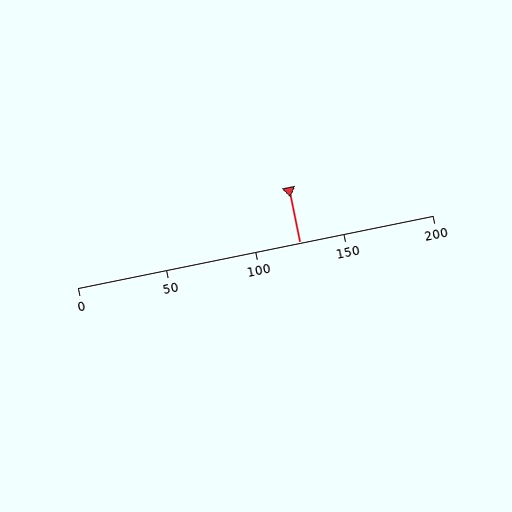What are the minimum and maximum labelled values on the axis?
The axis runs from 0 to 200.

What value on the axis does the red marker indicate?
The marker indicates approximately 125.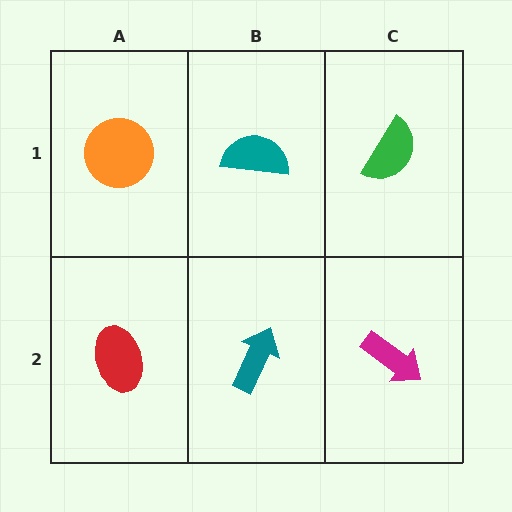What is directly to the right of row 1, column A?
A teal semicircle.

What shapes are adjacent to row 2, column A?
An orange circle (row 1, column A), a teal arrow (row 2, column B).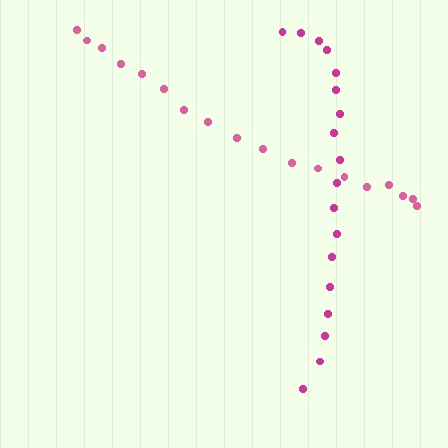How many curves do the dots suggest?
There are 2 distinct paths.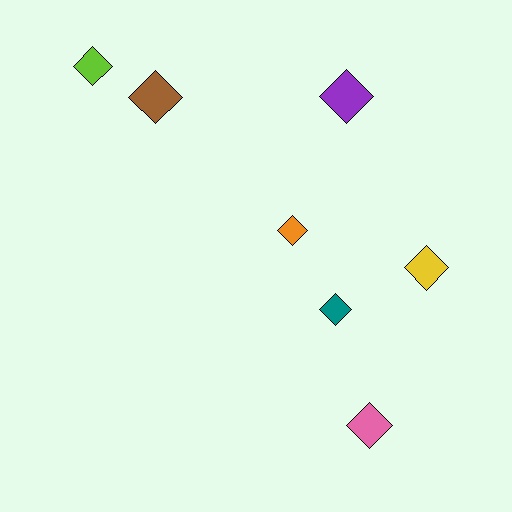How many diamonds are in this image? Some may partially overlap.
There are 7 diamonds.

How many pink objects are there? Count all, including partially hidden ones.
There is 1 pink object.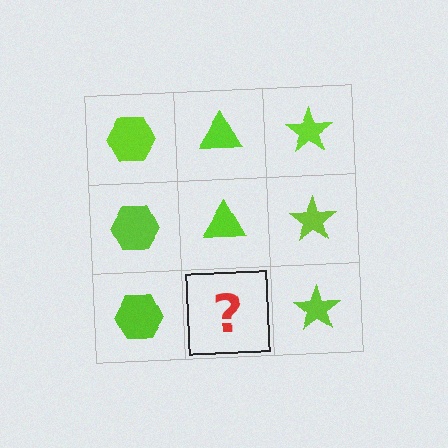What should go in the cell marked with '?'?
The missing cell should contain a lime triangle.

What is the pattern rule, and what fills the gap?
The rule is that each column has a consistent shape. The gap should be filled with a lime triangle.